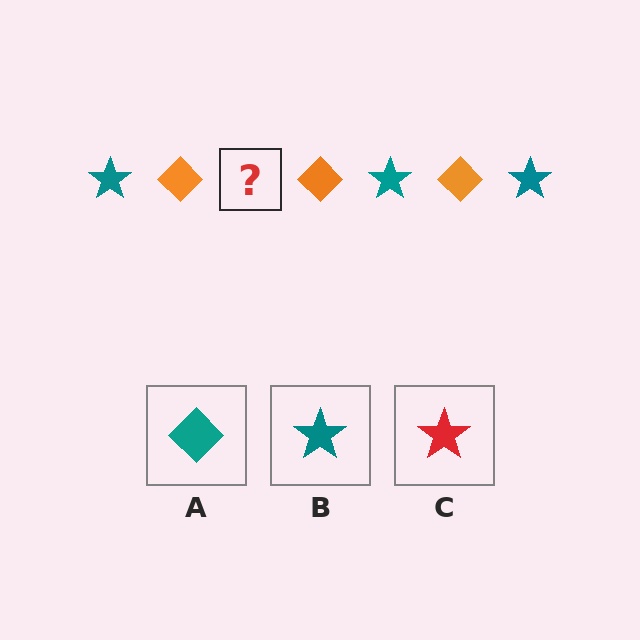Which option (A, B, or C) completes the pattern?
B.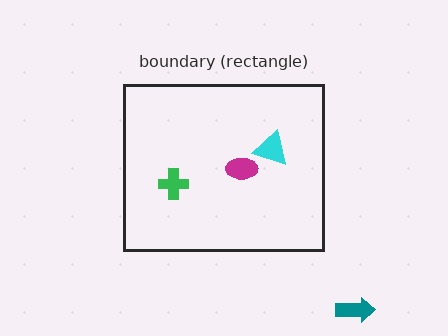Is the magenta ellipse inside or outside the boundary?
Inside.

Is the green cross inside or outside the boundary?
Inside.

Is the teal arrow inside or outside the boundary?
Outside.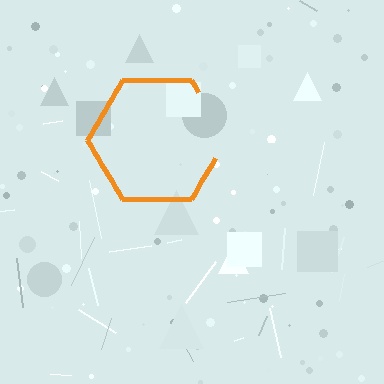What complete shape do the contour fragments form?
The contour fragments form a hexagon.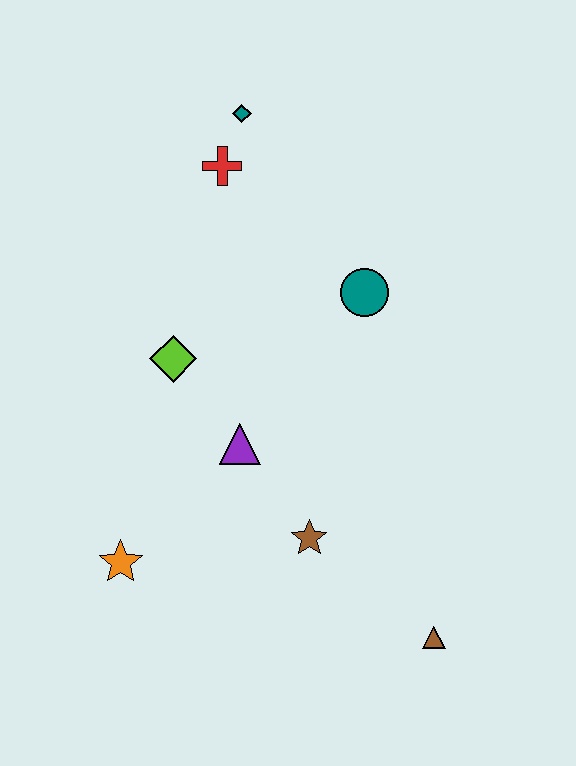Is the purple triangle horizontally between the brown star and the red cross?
Yes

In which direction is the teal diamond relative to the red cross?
The teal diamond is above the red cross.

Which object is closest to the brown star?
The purple triangle is closest to the brown star.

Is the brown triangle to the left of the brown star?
No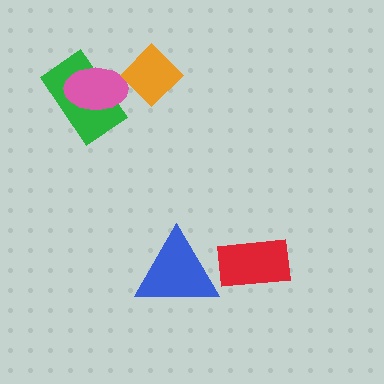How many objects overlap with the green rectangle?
1 object overlaps with the green rectangle.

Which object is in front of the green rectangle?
The pink ellipse is in front of the green rectangle.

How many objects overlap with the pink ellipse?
1 object overlaps with the pink ellipse.